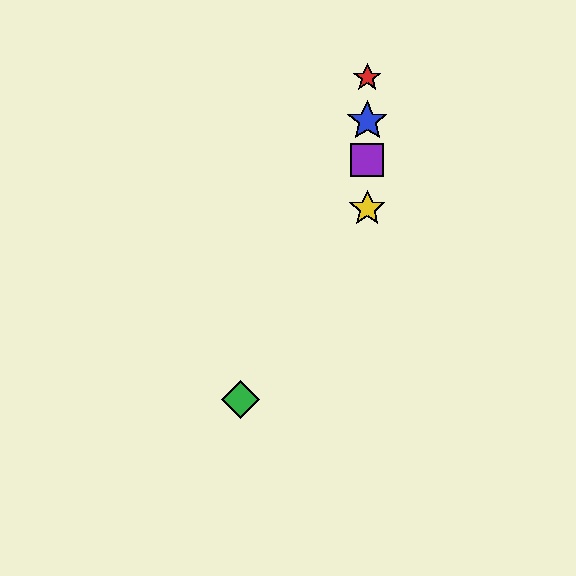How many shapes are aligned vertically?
4 shapes (the red star, the blue star, the yellow star, the purple square) are aligned vertically.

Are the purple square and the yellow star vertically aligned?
Yes, both are at x≈367.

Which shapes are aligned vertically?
The red star, the blue star, the yellow star, the purple square are aligned vertically.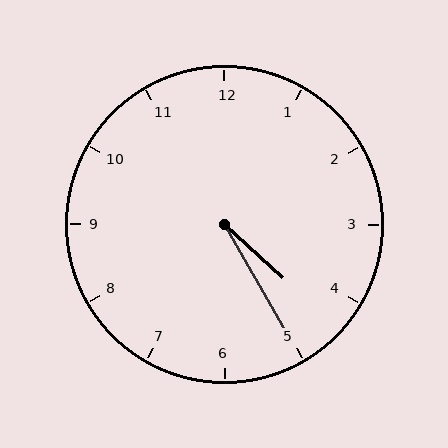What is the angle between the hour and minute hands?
Approximately 18 degrees.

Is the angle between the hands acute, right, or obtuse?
It is acute.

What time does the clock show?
4:25.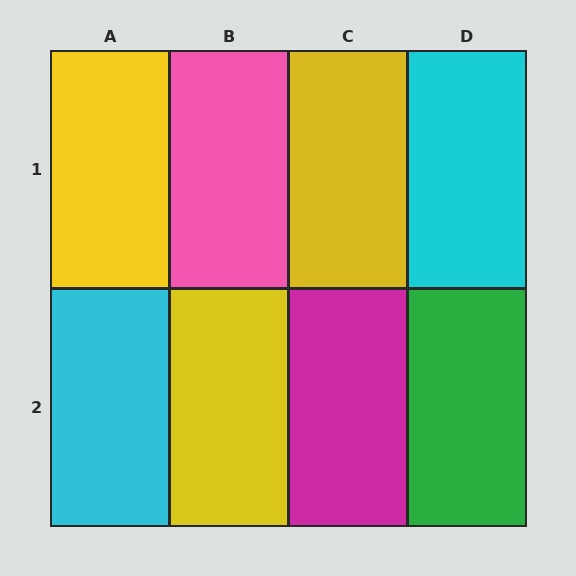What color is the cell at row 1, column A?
Yellow.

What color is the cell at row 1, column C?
Yellow.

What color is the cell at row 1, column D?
Cyan.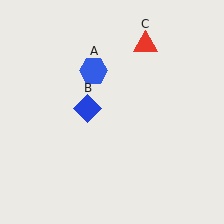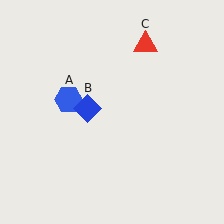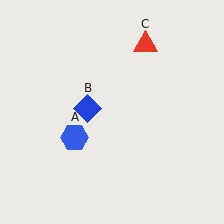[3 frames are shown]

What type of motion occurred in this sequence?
The blue hexagon (object A) rotated counterclockwise around the center of the scene.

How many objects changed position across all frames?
1 object changed position: blue hexagon (object A).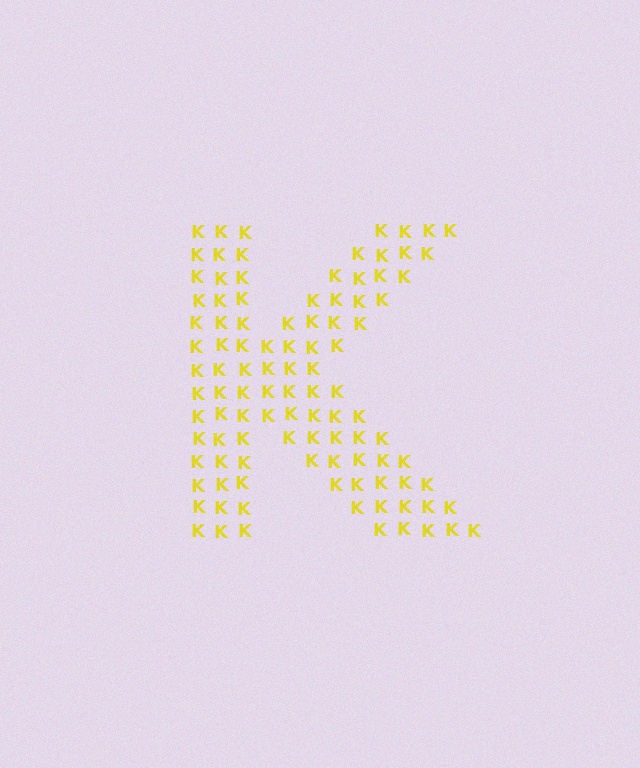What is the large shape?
The large shape is the letter K.